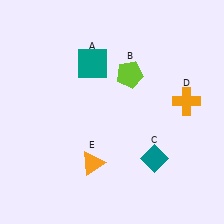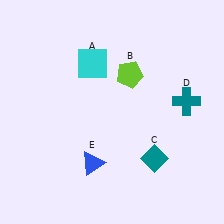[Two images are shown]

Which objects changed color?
A changed from teal to cyan. D changed from orange to teal. E changed from orange to blue.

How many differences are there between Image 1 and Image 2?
There are 3 differences between the two images.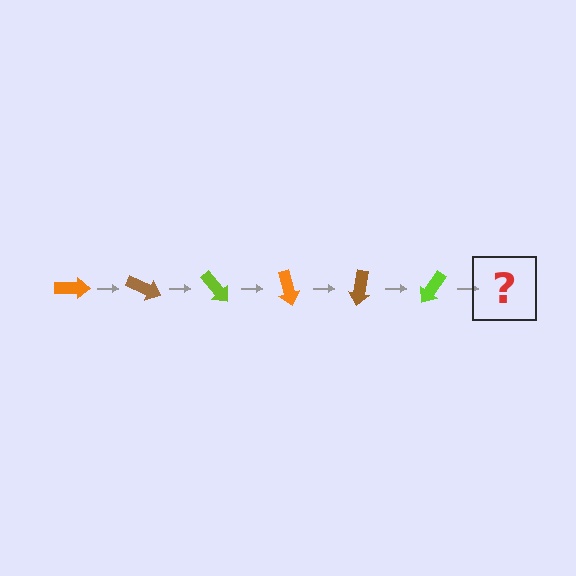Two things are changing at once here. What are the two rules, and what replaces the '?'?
The two rules are that it rotates 25 degrees each step and the color cycles through orange, brown, and lime. The '?' should be an orange arrow, rotated 150 degrees from the start.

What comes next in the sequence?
The next element should be an orange arrow, rotated 150 degrees from the start.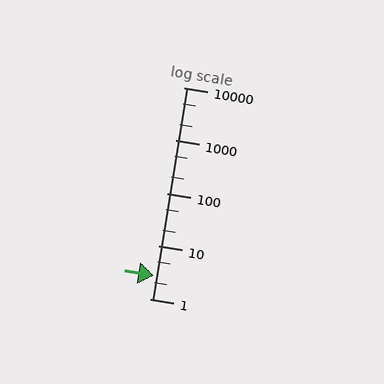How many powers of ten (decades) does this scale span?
The scale spans 4 decades, from 1 to 10000.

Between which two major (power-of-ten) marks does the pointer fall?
The pointer is between 1 and 10.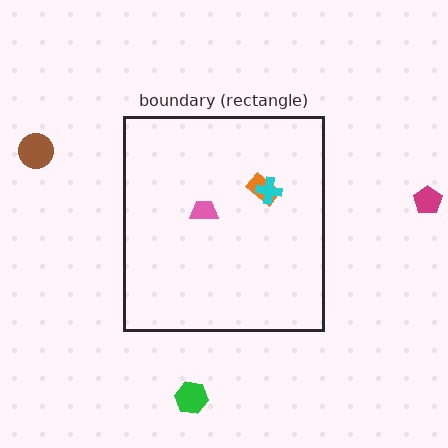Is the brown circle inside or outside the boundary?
Outside.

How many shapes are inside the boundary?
3 inside, 3 outside.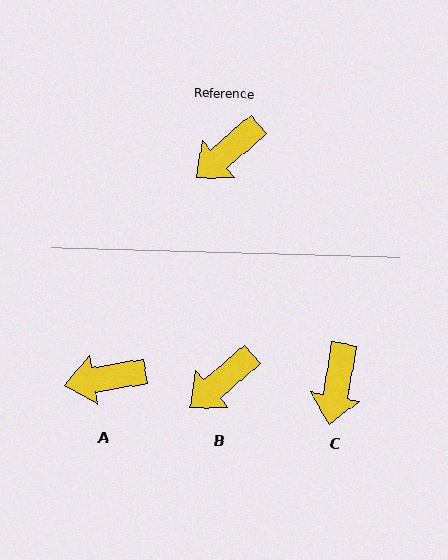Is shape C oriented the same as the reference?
No, it is off by about 39 degrees.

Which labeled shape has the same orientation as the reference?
B.